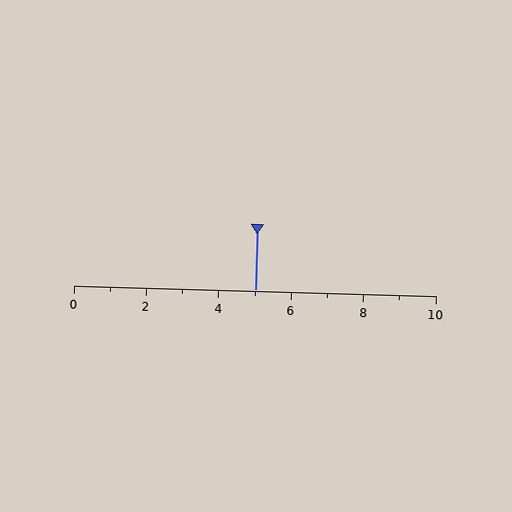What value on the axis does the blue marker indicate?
The marker indicates approximately 5.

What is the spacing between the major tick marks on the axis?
The major ticks are spaced 2 apart.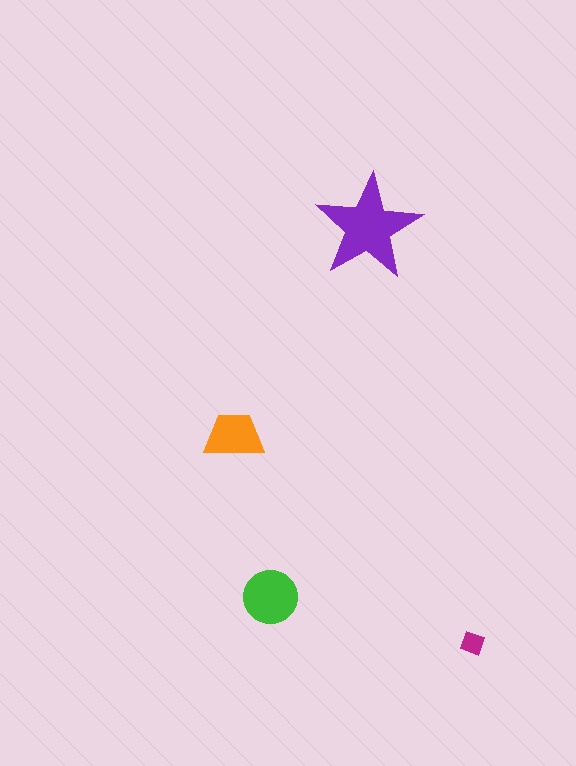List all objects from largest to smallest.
The purple star, the green circle, the orange trapezoid, the magenta diamond.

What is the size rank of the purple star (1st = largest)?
1st.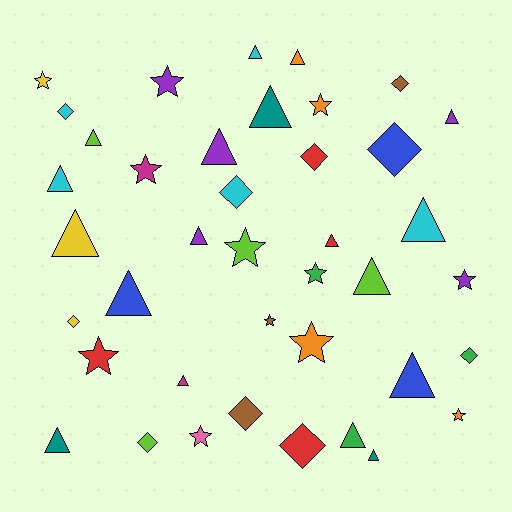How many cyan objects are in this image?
There are 5 cyan objects.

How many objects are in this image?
There are 40 objects.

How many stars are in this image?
There are 12 stars.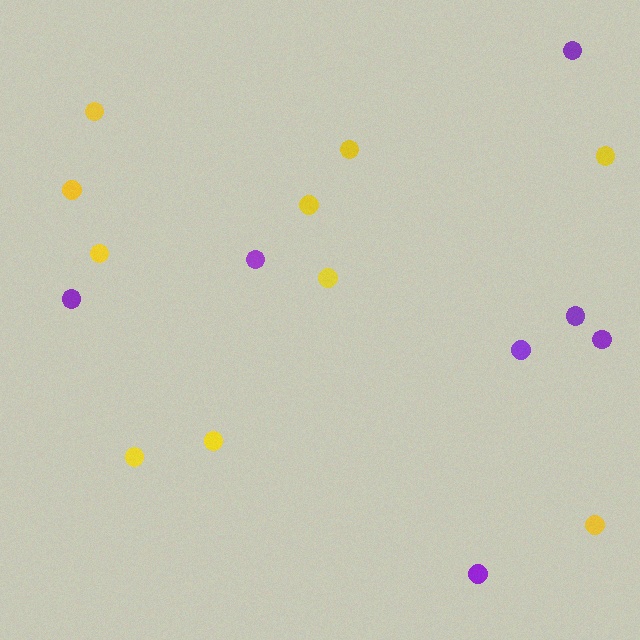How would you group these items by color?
There are 2 groups: one group of yellow circles (10) and one group of purple circles (7).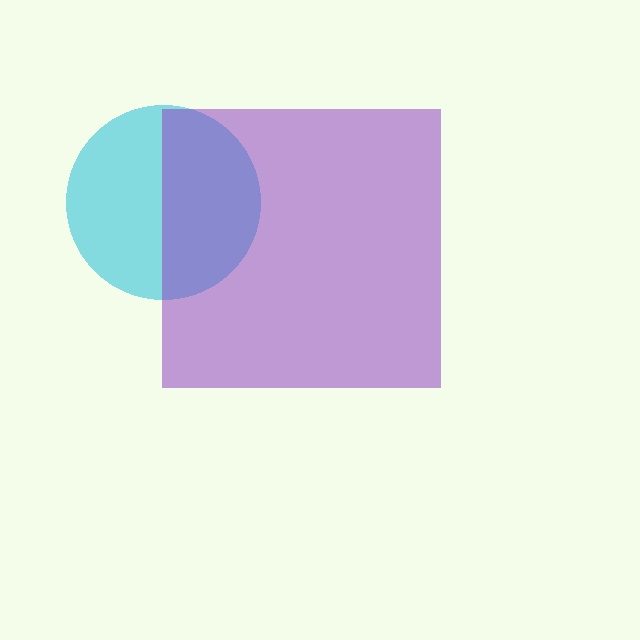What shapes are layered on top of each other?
The layered shapes are: a cyan circle, a purple square.